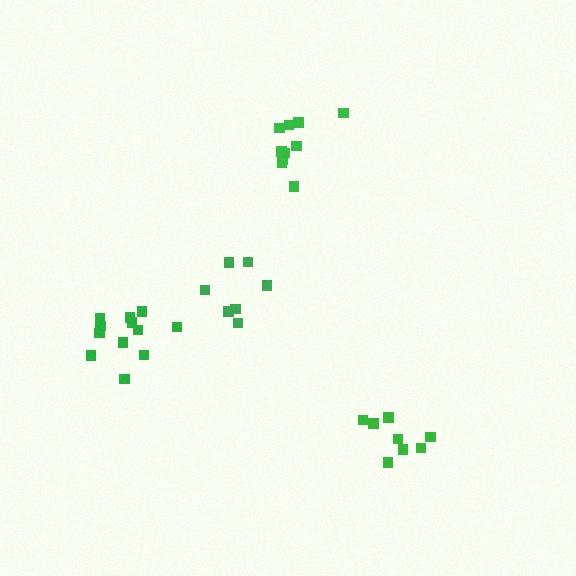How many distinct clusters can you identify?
There are 4 distinct clusters.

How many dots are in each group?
Group 1: 7 dots, Group 2: 8 dots, Group 3: 10 dots, Group 4: 12 dots (37 total).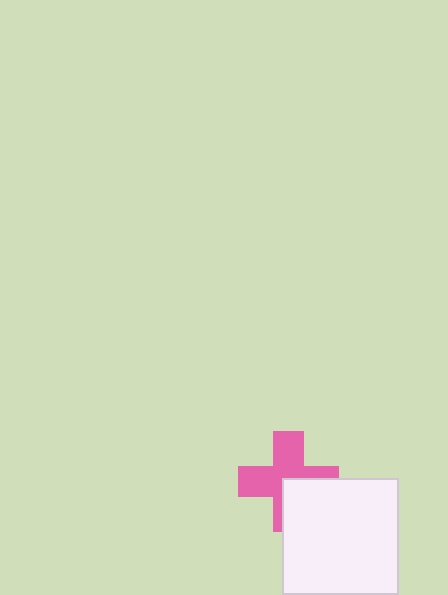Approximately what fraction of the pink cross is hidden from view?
Roughly 36% of the pink cross is hidden behind the white square.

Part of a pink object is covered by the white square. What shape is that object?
It is a cross.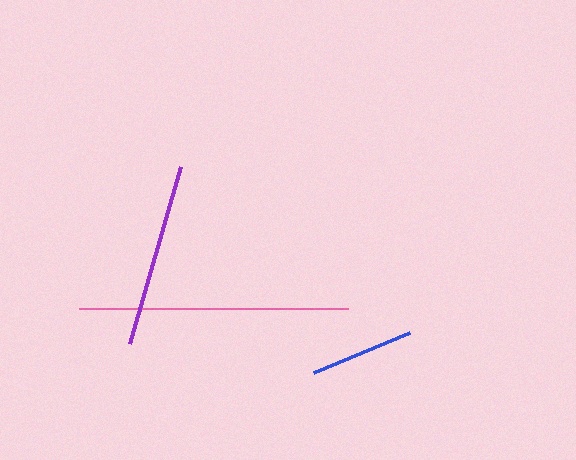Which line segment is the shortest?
The blue line is the shortest at approximately 104 pixels.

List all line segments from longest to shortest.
From longest to shortest: pink, purple, blue.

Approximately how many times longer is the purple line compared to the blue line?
The purple line is approximately 1.8 times the length of the blue line.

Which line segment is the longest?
The pink line is the longest at approximately 269 pixels.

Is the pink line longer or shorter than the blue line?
The pink line is longer than the blue line.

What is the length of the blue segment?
The blue segment is approximately 104 pixels long.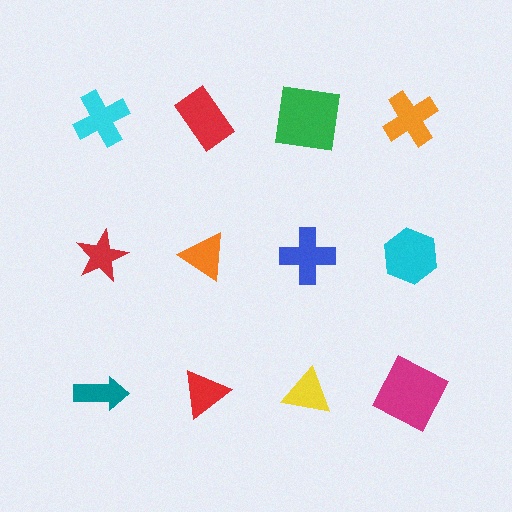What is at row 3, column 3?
A yellow triangle.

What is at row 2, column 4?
A cyan hexagon.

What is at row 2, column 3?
A blue cross.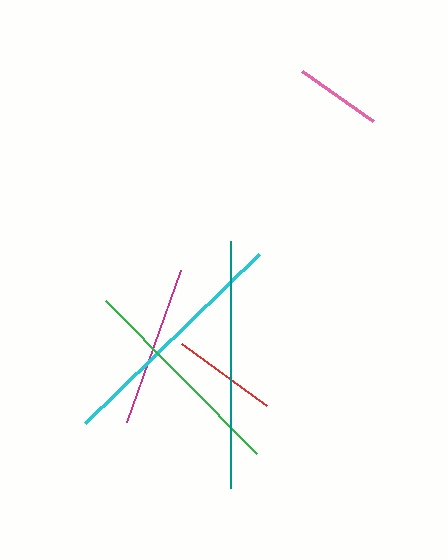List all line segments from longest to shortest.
From longest to shortest: teal, cyan, green, magenta, red, pink.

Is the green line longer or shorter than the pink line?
The green line is longer than the pink line.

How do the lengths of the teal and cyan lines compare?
The teal and cyan lines are approximately the same length.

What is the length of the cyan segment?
The cyan segment is approximately 243 pixels long.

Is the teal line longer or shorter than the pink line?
The teal line is longer than the pink line.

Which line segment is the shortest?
The pink line is the shortest at approximately 88 pixels.